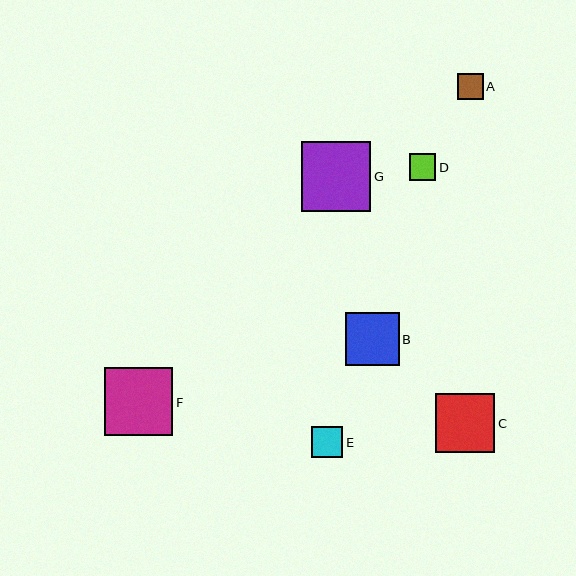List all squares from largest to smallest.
From largest to smallest: G, F, C, B, E, D, A.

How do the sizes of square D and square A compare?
Square D and square A are approximately the same size.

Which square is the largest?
Square G is the largest with a size of approximately 70 pixels.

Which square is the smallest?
Square A is the smallest with a size of approximately 26 pixels.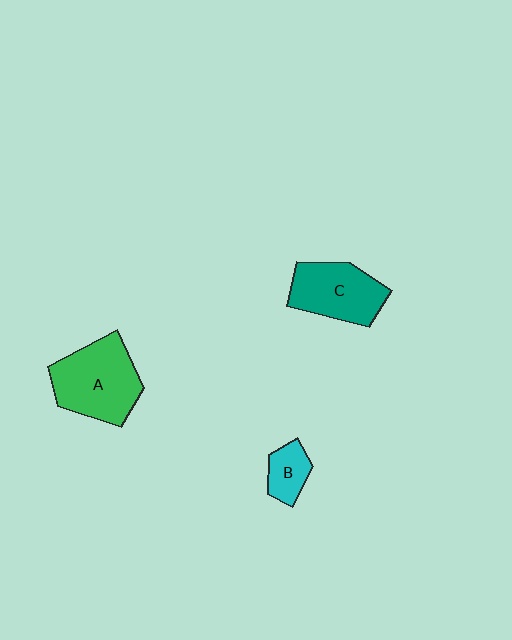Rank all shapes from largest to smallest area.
From largest to smallest: A (green), C (teal), B (cyan).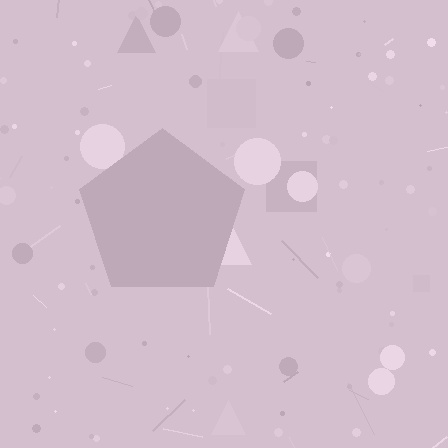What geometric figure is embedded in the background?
A pentagon is embedded in the background.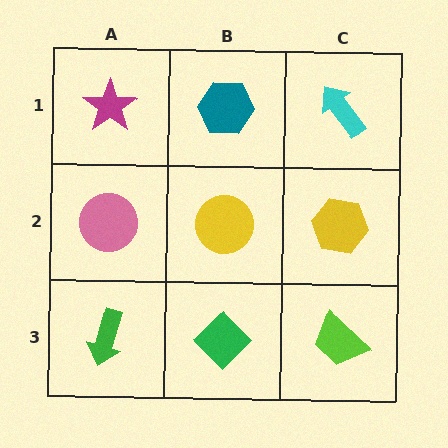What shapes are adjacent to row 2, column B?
A teal hexagon (row 1, column B), a green diamond (row 3, column B), a pink circle (row 2, column A), a yellow hexagon (row 2, column C).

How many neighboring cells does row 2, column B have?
4.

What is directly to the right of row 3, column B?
A lime trapezoid.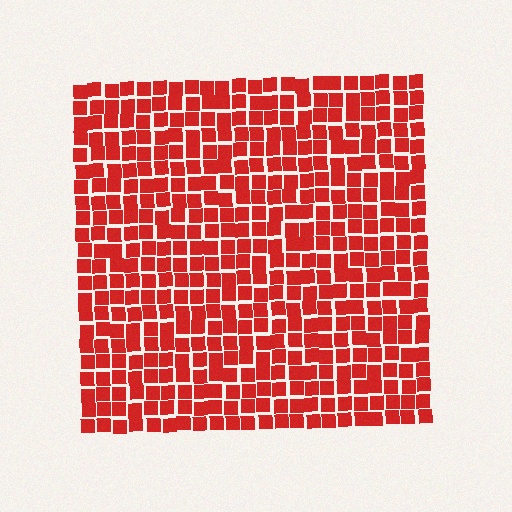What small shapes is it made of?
It is made of small squares.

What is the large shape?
The large shape is a square.